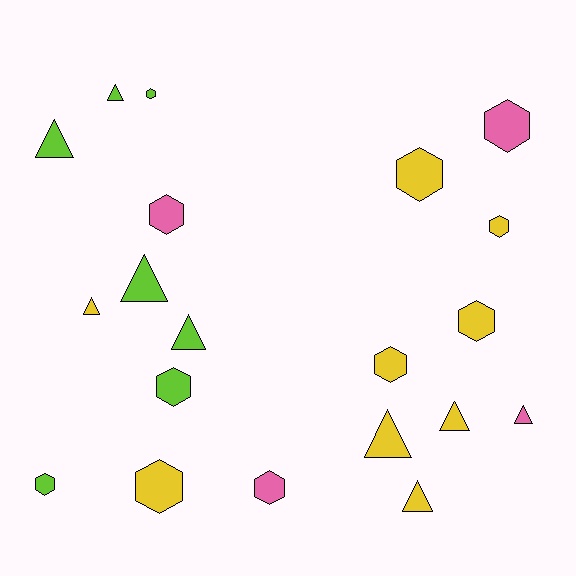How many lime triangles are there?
There are 4 lime triangles.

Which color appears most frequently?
Yellow, with 9 objects.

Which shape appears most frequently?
Hexagon, with 11 objects.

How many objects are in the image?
There are 20 objects.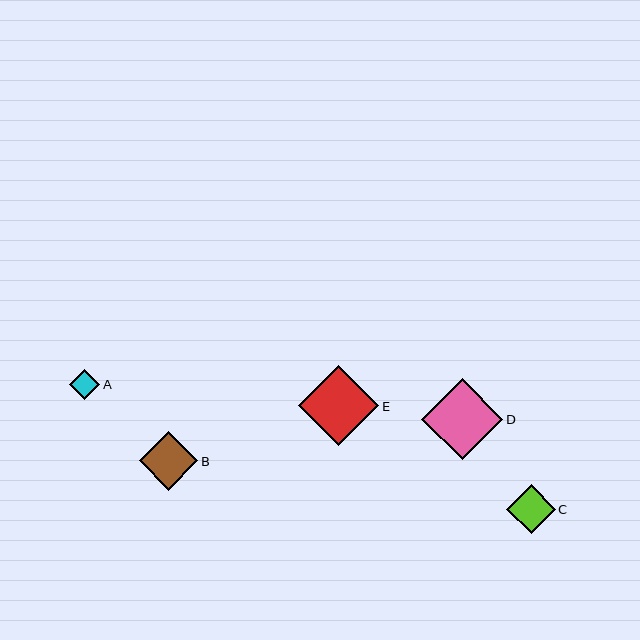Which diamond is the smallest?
Diamond A is the smallest with a size of approximately 30 pixels.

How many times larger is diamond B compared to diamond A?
Diamond B is approximately 1.9 times the size of diamond A.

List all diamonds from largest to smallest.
From largest to smallest: D, E, B, C, A.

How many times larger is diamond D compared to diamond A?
Diamond D is approximately 2.7 times the size of diamond A.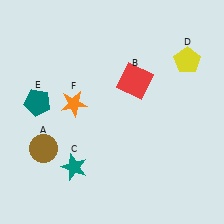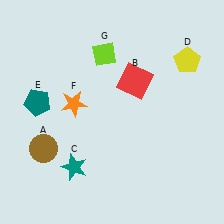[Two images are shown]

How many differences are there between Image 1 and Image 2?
There is 1 difference between the two images.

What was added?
A lime diamond (G) was added in Image 2.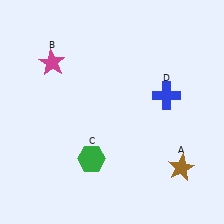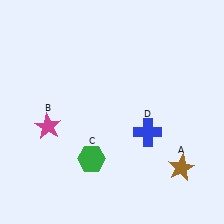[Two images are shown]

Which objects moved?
The objects that moved are: the magenta star (B), the blue cross (D).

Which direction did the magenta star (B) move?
The magenta star (B) moved down.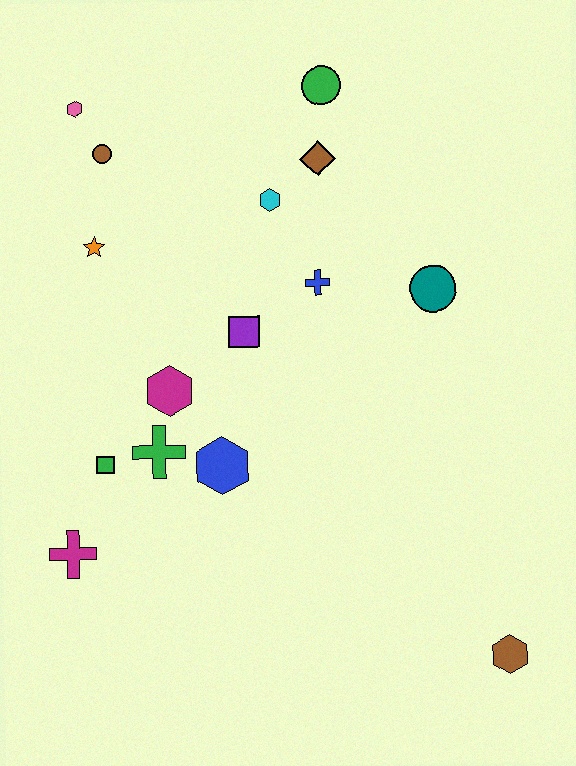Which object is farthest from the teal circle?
The magenta cross is farthest from the teal circle.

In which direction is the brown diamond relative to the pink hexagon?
The brown diamond is to the right of the pink hexagon.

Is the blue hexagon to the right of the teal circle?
No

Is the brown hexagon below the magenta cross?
Yes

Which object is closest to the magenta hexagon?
The green cross is closest to the magenta hexagon.